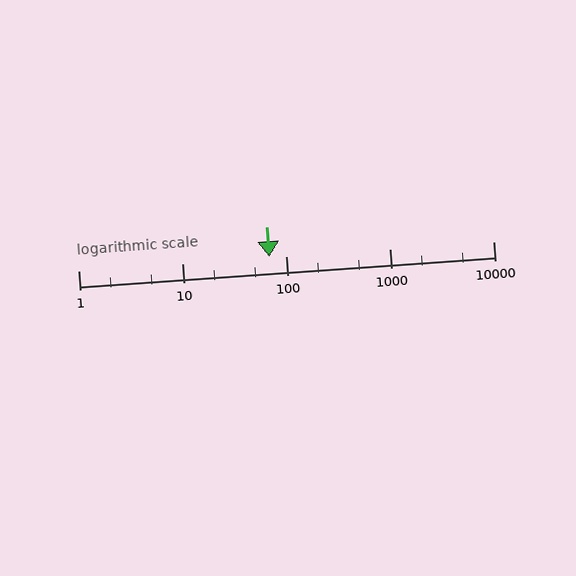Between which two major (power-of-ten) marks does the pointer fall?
The pointer is between 10 and 100.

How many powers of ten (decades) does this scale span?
The scale spans 4 decades, from 1 to 10000.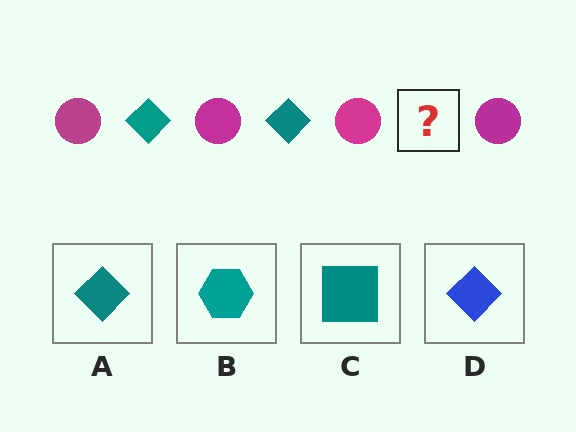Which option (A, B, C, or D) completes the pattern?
A.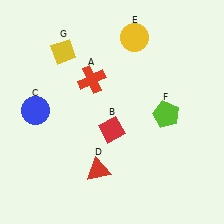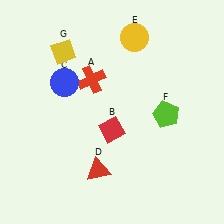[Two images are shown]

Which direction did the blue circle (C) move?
The blue circle (C) moved right.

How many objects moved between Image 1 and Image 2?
1 object moved between the two images.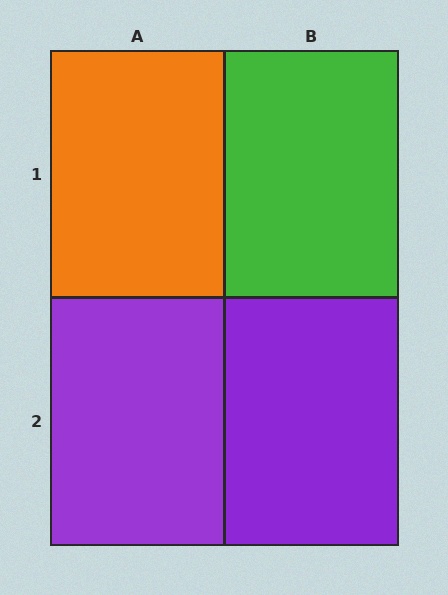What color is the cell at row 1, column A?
Orange.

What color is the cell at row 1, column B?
Green.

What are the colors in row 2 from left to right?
Purple, purple.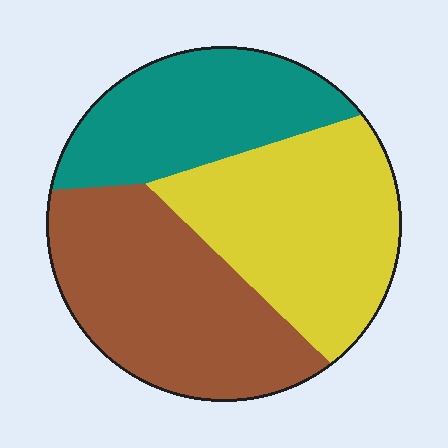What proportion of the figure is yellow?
Yellow covers roughly 35% of the figure.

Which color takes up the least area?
Teal, at roughly 25%.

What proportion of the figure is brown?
Brown covers 37% of the figure.